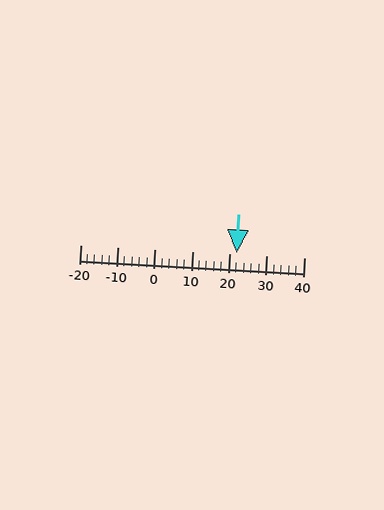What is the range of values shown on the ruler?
The ruler shows values from -20 to 40.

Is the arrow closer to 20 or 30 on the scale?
The arrow is closer to 20.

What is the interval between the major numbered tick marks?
The major tick marks are spaced 10 units apart.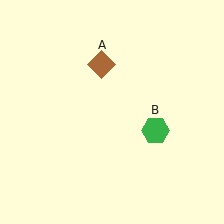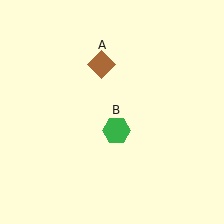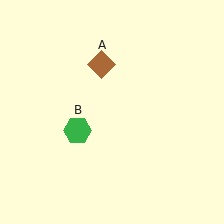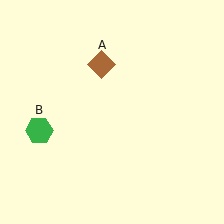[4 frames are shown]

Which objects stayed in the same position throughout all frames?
Brown diamond (object A) remained stationary.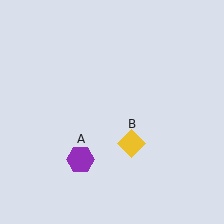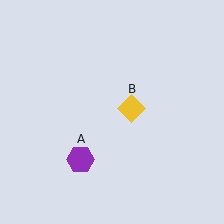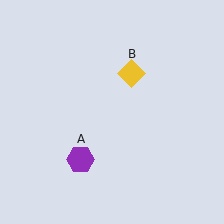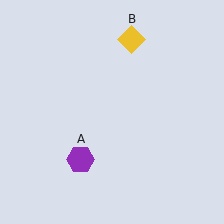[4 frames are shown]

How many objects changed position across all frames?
1 object changed position: yellow diamond (object B).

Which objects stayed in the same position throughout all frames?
Purple hexagon (object A) remained stationary.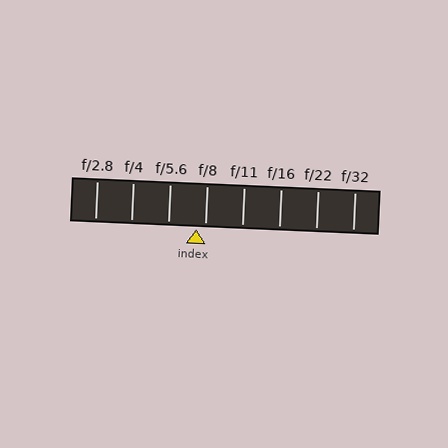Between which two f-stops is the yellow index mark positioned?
The index mark is between f/5.6 and f/8.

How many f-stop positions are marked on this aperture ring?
There are 8 f-stop positions marked.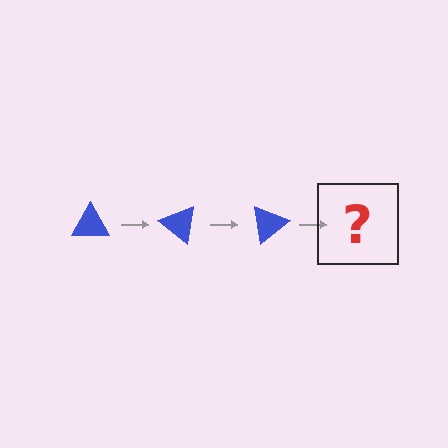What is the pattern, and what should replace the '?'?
The pattern is that the triangle rotates 40 degrees each step. The '?' should be a blue triangle rotated 120 degrees.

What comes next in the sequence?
The next element should be a blue triangle rotated 120 degrees.